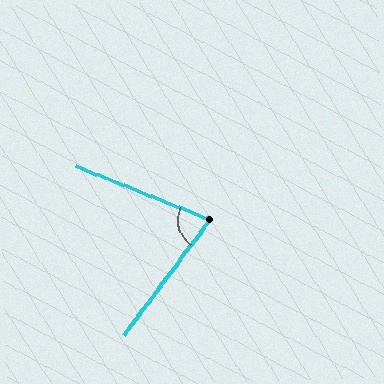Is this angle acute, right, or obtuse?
It is acute.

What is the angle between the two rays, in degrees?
Approximately 75 degrees.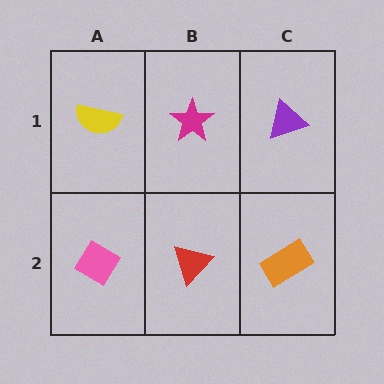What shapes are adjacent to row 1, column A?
A pink diamond (row 2, column A), a magenta star (row 1, column B).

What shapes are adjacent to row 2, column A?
A yellow semicircle (row 1, column A), a red triangle (row 2, column B).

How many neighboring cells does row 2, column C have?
2.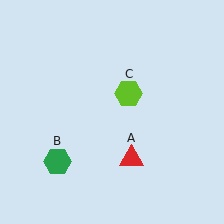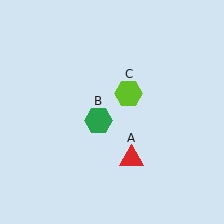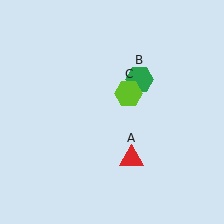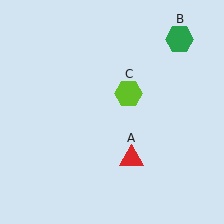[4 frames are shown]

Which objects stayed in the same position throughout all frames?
Red triangle (object A) and lime hexagon (object C) remained stationary.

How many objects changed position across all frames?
1 object changed position: green hexagon (object B).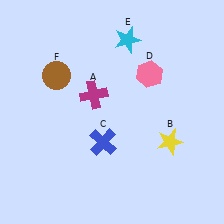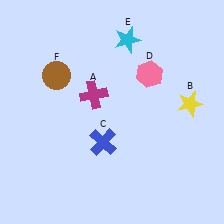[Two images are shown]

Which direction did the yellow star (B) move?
The yellow star (B) moved up.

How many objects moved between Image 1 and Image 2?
1 object moved between the two images.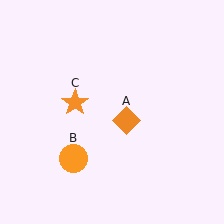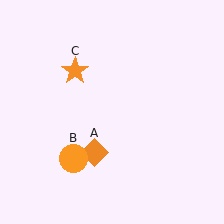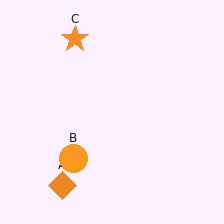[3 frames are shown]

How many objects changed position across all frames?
2 objects changed position: orange diamond (object A), orange star (object C).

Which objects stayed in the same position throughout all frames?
Orange circle (object B) remained stationary.